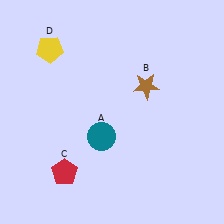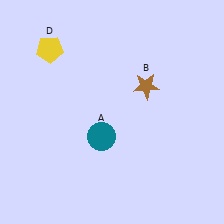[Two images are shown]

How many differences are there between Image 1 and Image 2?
There is 1 difference between the two images.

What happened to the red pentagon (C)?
The red pentagon (C) was removed in Image 2. It was in the bottom-left area of Image 1.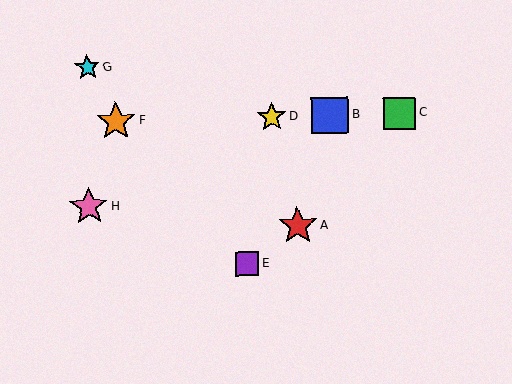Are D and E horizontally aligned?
No, D is at y≈117 and E is at y≈264.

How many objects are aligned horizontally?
4 objects (B, C, D, F) are aligned horizontally.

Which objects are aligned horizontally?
Objects B, C, D, F are aligned horizontally.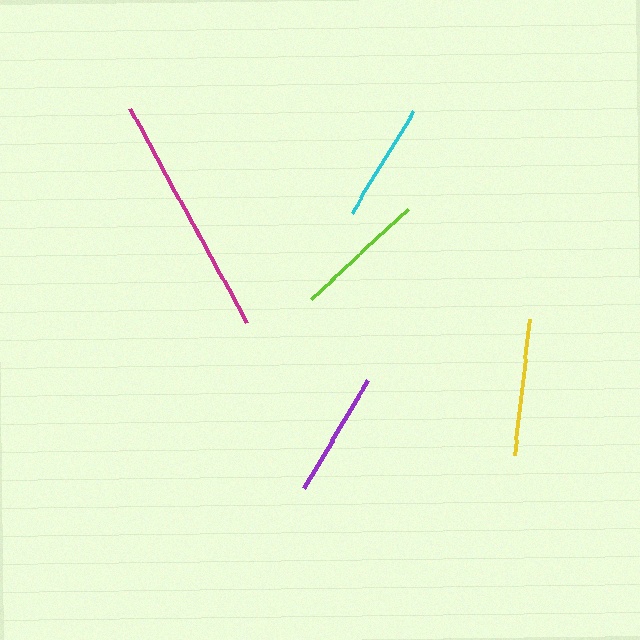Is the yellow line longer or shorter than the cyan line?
The yellow line is longer than the cyan line.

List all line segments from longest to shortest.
From longest to shortest: magenta, yellow, lime, purple, cyan.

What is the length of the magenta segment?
The magenta segment is approximately 243 pixels long.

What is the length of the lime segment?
The lime segment is approximately 133 pixels long.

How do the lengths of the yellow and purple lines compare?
The yellow and purple lines are approximately the same length.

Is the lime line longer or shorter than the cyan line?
The lime line is longer than the cyan line.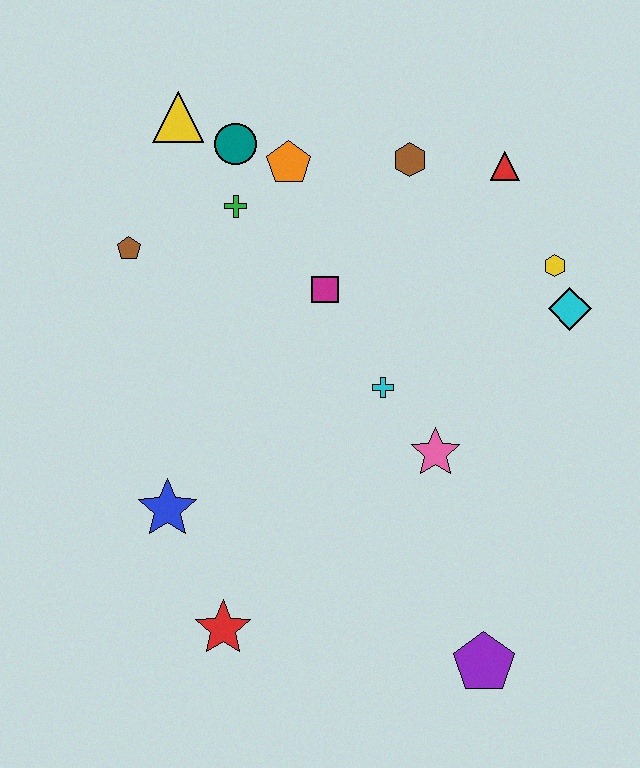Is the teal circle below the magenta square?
No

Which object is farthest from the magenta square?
The purple pentagon is farthest from the magenta square.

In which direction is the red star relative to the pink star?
The red star is to the left of the pink star.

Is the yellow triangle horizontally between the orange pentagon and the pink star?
No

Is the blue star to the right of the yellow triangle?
No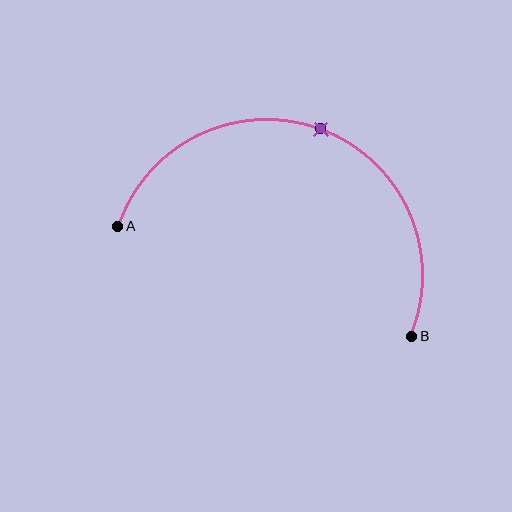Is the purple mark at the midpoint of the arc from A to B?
Yes. The purple mark lies on the arc at equal arc-length from both A and B — it is the arc midpoint.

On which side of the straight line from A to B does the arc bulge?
The arc bulges above the straight line connecting A and B.